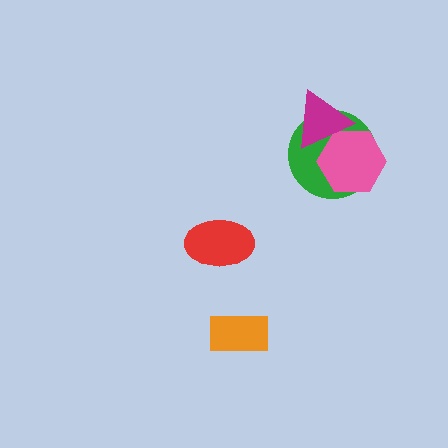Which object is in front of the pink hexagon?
The magenta triangle is in front of the pink hexagon.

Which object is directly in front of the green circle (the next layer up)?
The pink hexagon is directly in front of the green circle.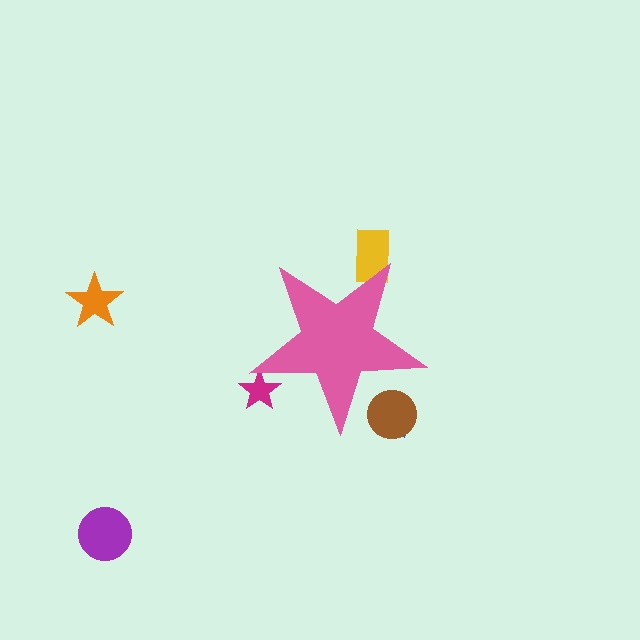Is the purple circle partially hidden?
No, the purple circle is fully visible.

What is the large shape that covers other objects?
A pink star.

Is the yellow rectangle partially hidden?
Yes, the yellow rectangle is partially hidden behind the pink star.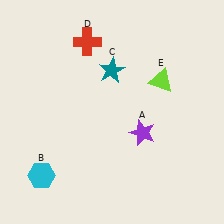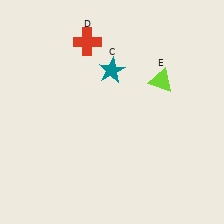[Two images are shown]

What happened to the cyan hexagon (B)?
The cyan hexagon (B) was removed in Image 2. It was in the bottom-left area of Image 1.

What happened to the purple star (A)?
The purple star (A) was removed in Image 2. It was in the bottom-right area of Image 1.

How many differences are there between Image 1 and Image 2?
There are 2 differences between the two images.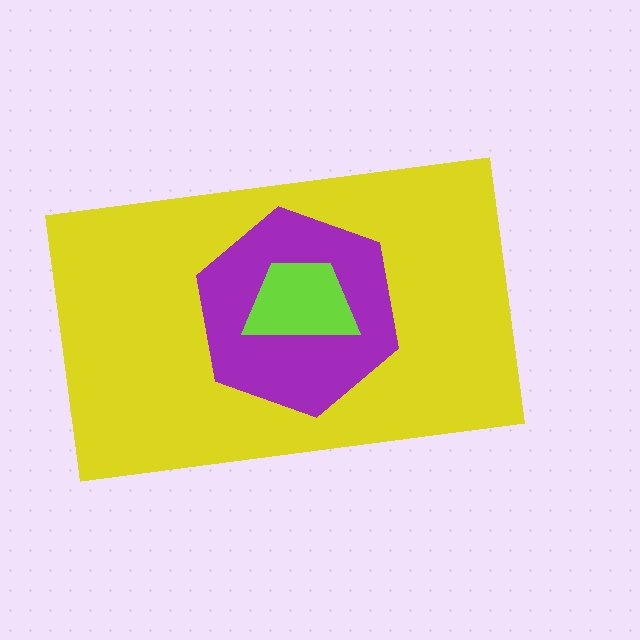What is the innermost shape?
The lime trapezoid.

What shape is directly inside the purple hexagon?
The lime trapezoid.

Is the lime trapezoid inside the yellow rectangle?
Yes.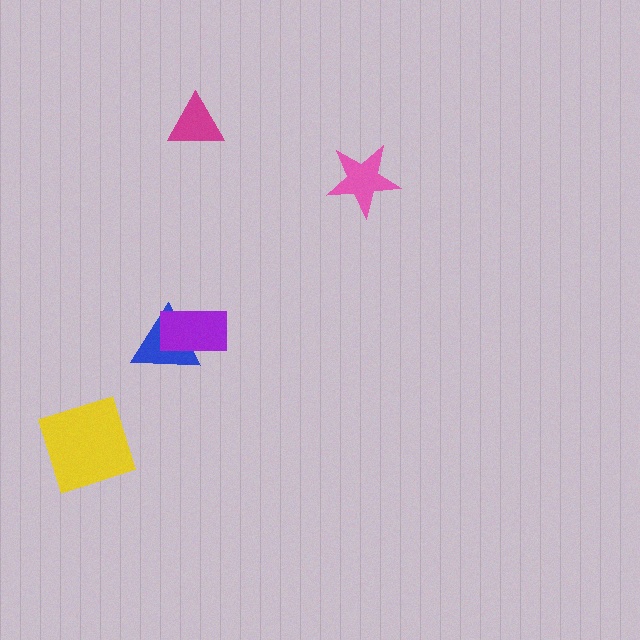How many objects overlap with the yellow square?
0 objects overlap with the yellow square.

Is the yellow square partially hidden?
No, no other shape covers it.